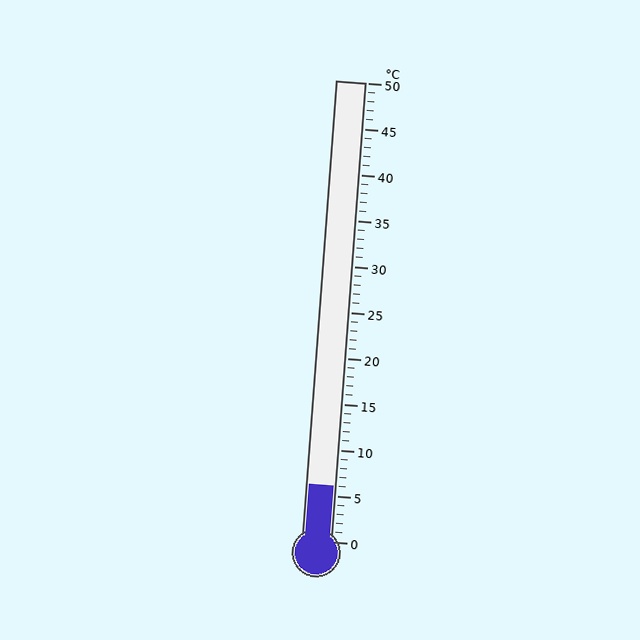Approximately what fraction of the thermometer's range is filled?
The thermometer is filled to approximately 10% of its range.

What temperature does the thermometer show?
The thermometer shows approximately 6°C.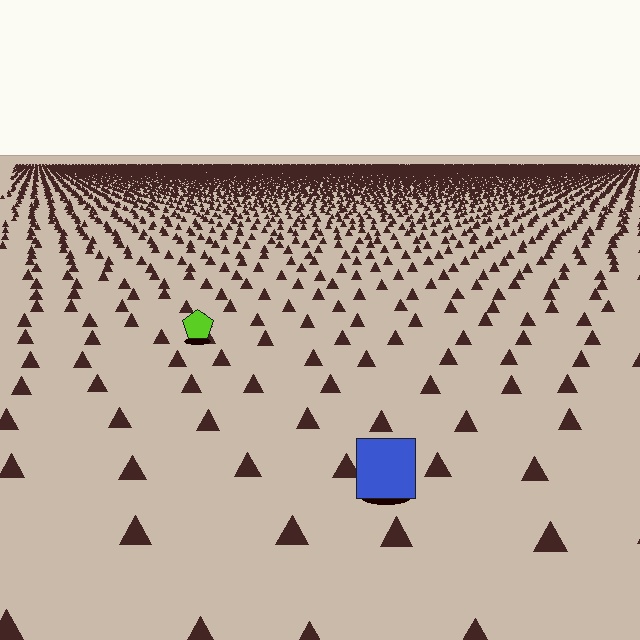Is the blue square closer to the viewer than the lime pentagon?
Yes. The blue square is closer — you can tell from the texture gradient: the ground texture is coarser near it.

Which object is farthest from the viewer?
The lime pentagon is farthest from the viewer. It appears smaller and the ground texture around it is denser.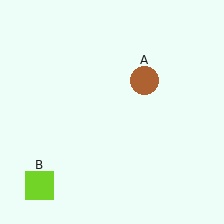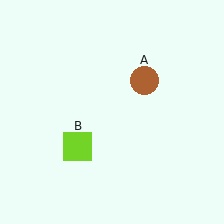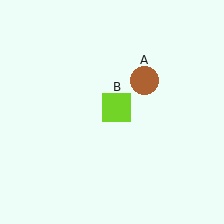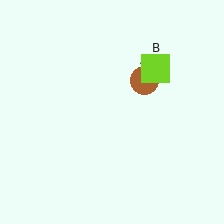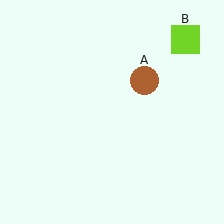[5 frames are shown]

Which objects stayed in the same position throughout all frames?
Brown circle (object A) remained stationary.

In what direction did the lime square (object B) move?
The lime square (object B) moved up and to the right.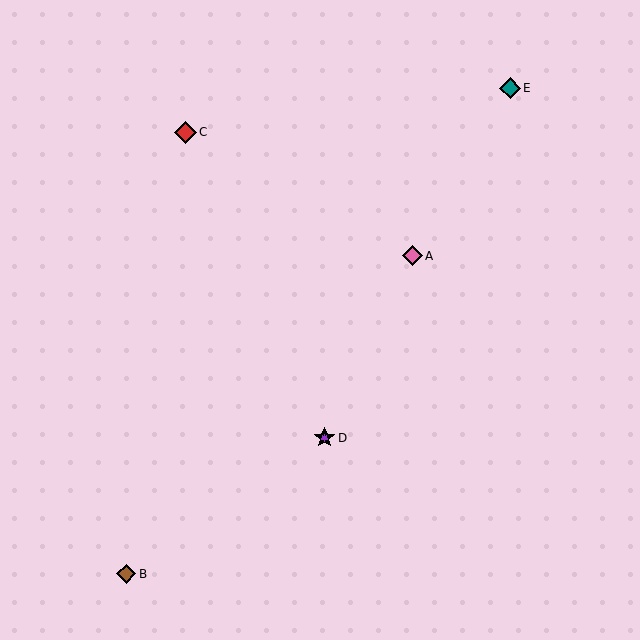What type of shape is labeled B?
Shape B is a brown diamond.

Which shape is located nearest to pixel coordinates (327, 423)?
The purple star (labeled D) at (325, 438) is nearest to that location.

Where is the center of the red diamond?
The center of the red diamond is at (185, 132).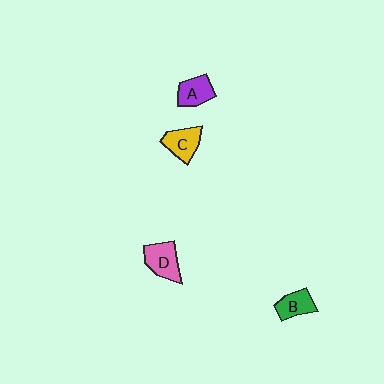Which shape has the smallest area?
Shape B (green).